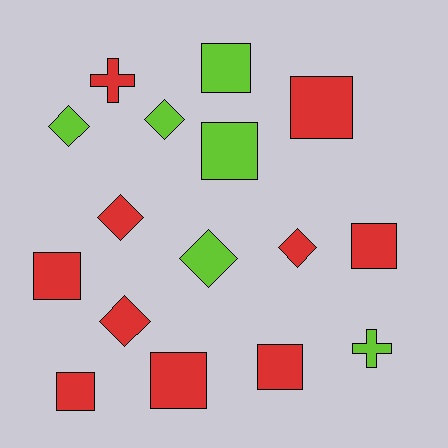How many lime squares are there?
There are 2 lime squares.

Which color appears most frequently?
Red, with 10 objects.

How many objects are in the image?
There are 16 objects.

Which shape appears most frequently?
Square, with 8 objects.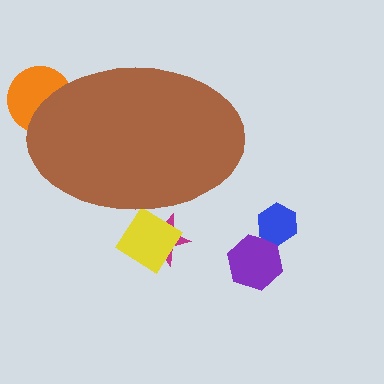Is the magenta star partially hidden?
Yes, the magenta star is partially hidden behind the brown ellipse.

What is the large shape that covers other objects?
A brown ellipse.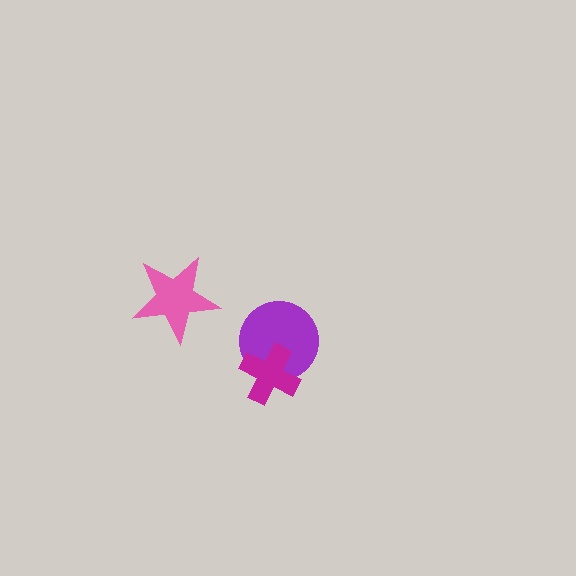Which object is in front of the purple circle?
The magenta cross is in front of the purple circle.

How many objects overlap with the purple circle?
1 object overlaps with the purple circle.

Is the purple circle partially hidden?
Yes, it is partially covered by another shape.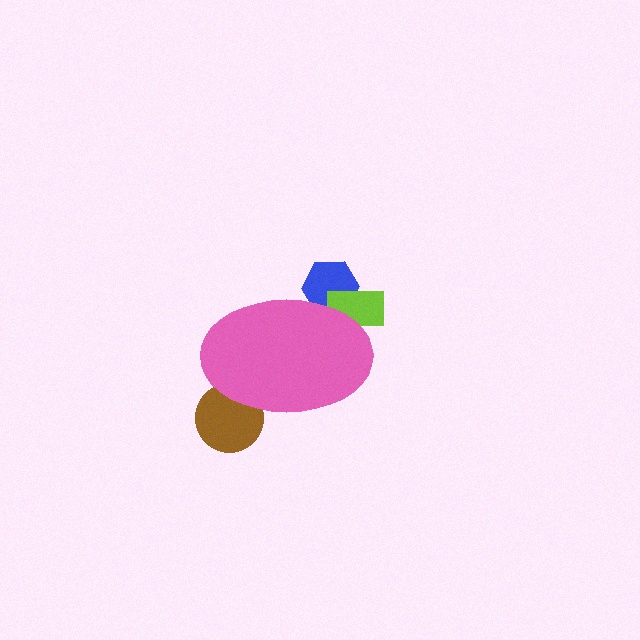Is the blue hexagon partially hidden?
Yes, the blue hexagon is partially hidden behind the pink ellipse.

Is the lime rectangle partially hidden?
Yes, the lime rectangle is partially hidden behind the pink ellipse.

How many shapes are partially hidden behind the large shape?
3 shapes are partially hidden.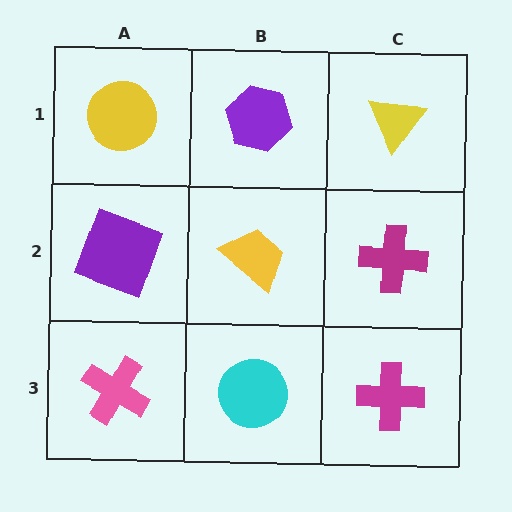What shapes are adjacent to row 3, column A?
A purple square (row 2, column A), a cyan circle (row 3, column B).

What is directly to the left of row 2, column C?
A yellow trapezoid.